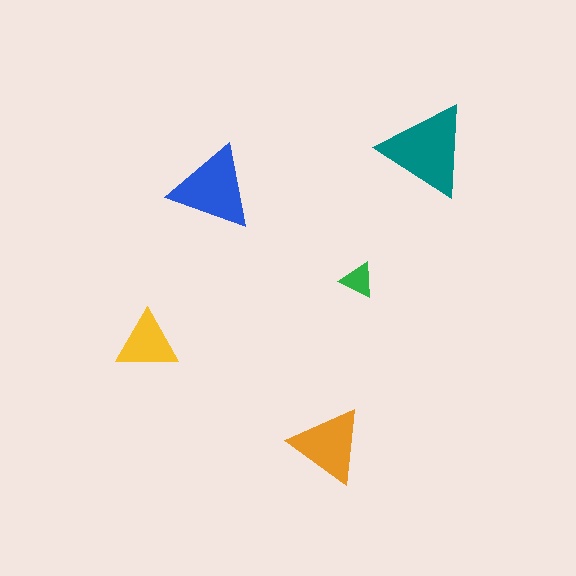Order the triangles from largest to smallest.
the teal one, the blue one, the orange one, the yellow one, the green one.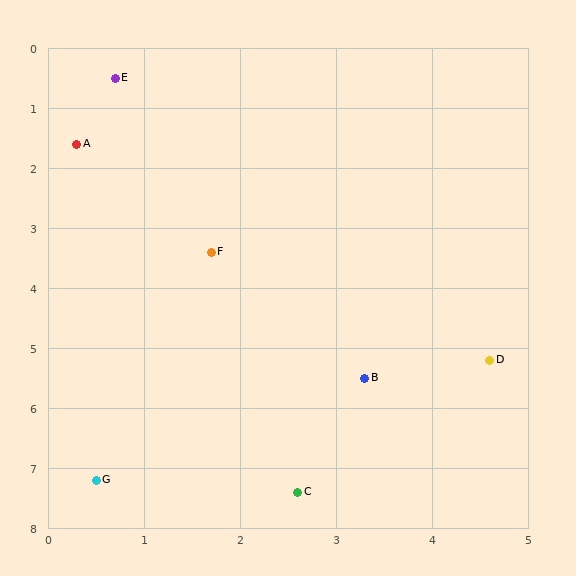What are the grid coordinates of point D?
Point D is at approximately (4.6, 5.2).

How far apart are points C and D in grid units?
Points C and D are about 3.0 grid units apart.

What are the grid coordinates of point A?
Point A is at approximately (0.3, 1.6).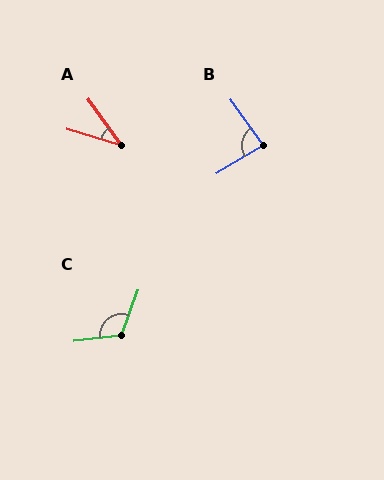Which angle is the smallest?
A, at approximately 38 degrees.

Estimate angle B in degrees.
Approximately 85 degrees.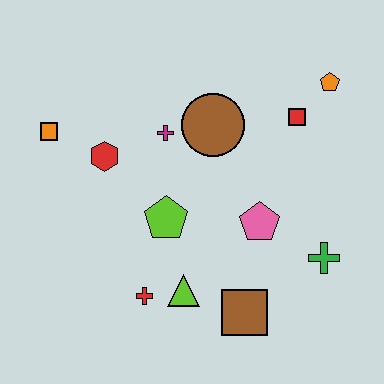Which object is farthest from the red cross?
The orange pentagon is farthest from the red cross.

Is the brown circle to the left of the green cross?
Yes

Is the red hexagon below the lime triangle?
No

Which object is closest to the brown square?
The lime triangle is closest to the brown square.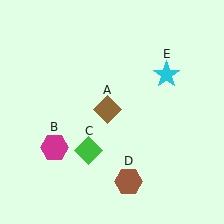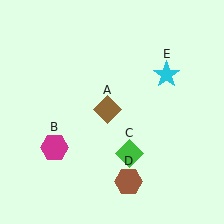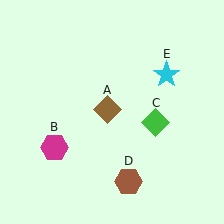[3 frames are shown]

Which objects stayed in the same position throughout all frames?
Brown diamond (object A) and magenta hexagon (object B) and brown hexagon (object D) and cyan star (object E) remained stationary.